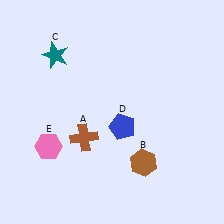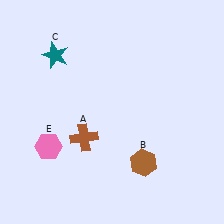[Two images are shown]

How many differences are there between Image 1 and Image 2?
There is 1 difference between the two images.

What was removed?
The blue pentagon (D) was removed in Image 2.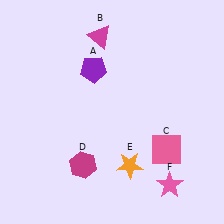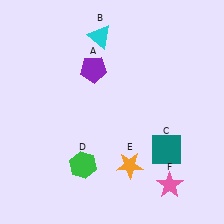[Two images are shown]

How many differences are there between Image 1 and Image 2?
There are 3 differences between the two images.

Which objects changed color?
B changed from magenta to cyan. C changed from pink to teal. D changed from magenta to green.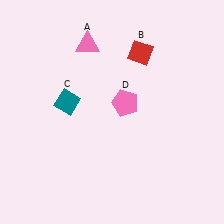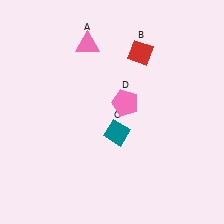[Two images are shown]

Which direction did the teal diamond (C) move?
The teal diamond (C) moved right.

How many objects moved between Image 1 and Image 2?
1 object moved between the two images.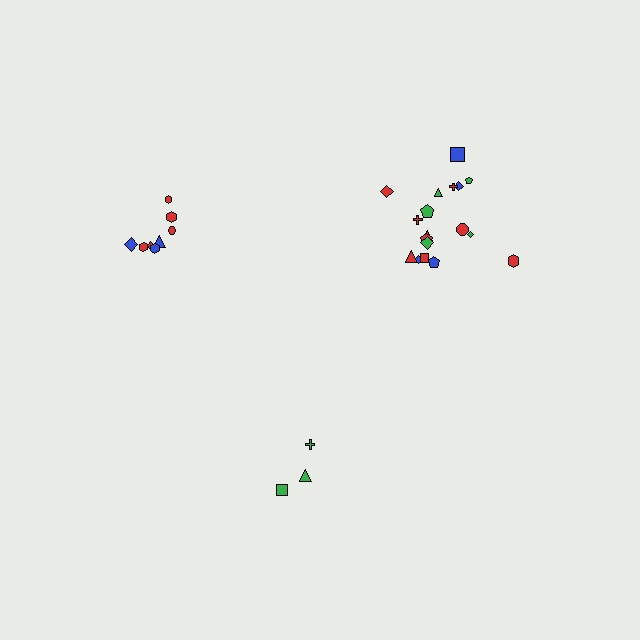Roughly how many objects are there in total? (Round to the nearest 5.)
Roughly 30 objects in total.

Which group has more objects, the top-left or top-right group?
The top-right group.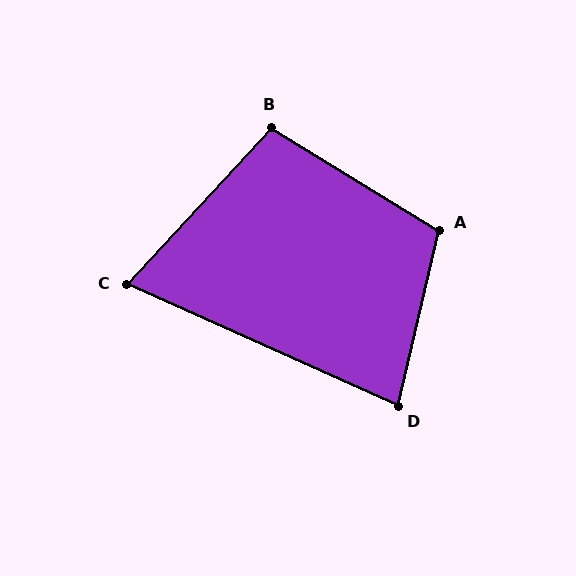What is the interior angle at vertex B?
Approximately 101 degrees (obtuse).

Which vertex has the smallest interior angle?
C, at approximately 72 degrees.